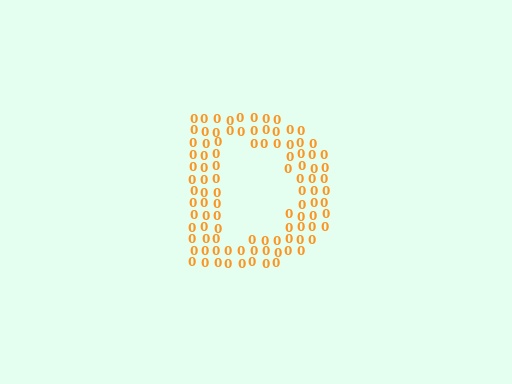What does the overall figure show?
The overall figure shows the letter D.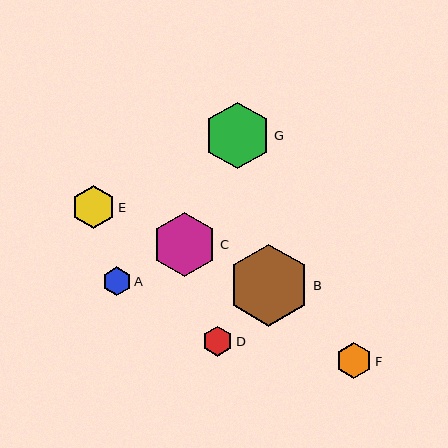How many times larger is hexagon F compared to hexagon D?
Hexagon F is approximately 1.2 times the size of hexagon D.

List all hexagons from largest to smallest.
From largest to smallest: B, G, C, E, F, D, A.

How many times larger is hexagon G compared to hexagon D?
Hexagon G is approximately 2.2 times the size of hexagon D.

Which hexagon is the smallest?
Hexagon A is the smallest with a size of approximately 29 pixels.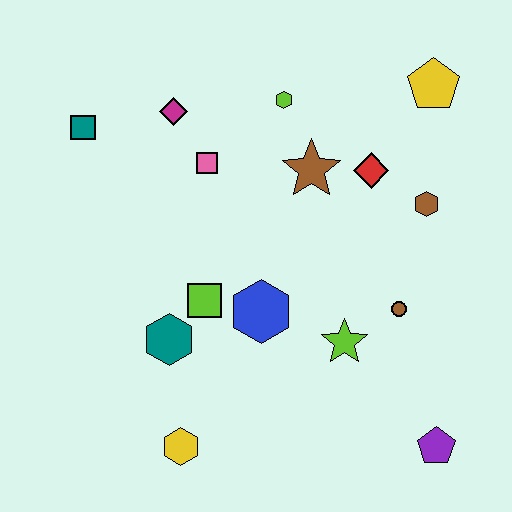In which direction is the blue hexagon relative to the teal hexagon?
The blue hexagon is to the right of the teal hexagon.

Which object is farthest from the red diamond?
The yellow hexagon is farthest from the red diamond.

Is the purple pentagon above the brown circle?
No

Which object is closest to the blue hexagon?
The lime square is closest to the blue hexagon.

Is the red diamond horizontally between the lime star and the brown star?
No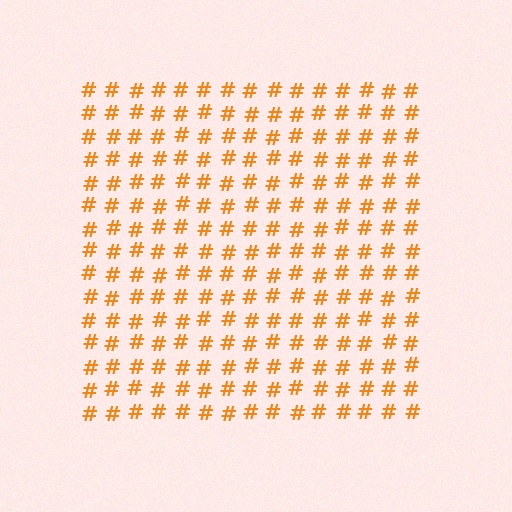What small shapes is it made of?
It is made of small hash symbols.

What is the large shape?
The large shape is a square.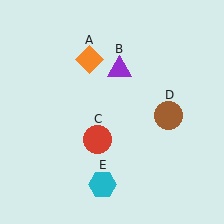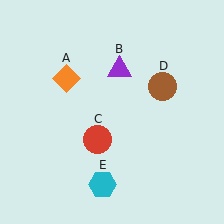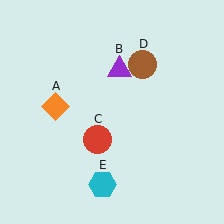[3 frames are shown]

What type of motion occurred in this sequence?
The orange diamond (object A), brown circle (object D) rotated counterclockwise around the center of the scene.